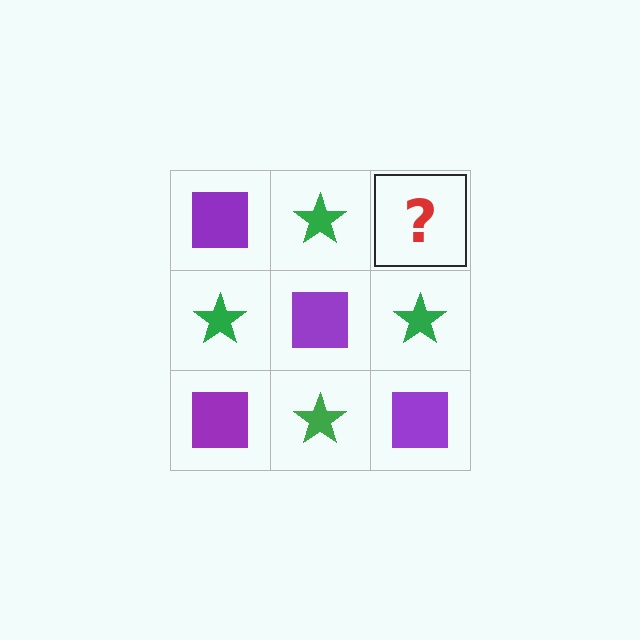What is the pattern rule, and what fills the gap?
The rule is that it alternates purple square and green star in a checkerboard pattern. The gap should be filled with a purple square.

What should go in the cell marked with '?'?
The missing cell should contain a purple square.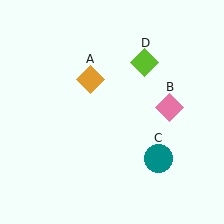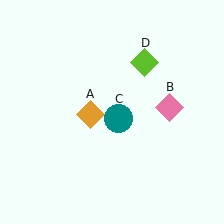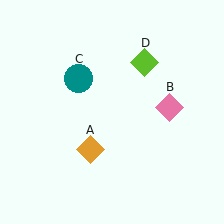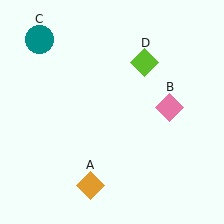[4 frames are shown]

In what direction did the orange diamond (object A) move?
The orange diamond (object A) moved down.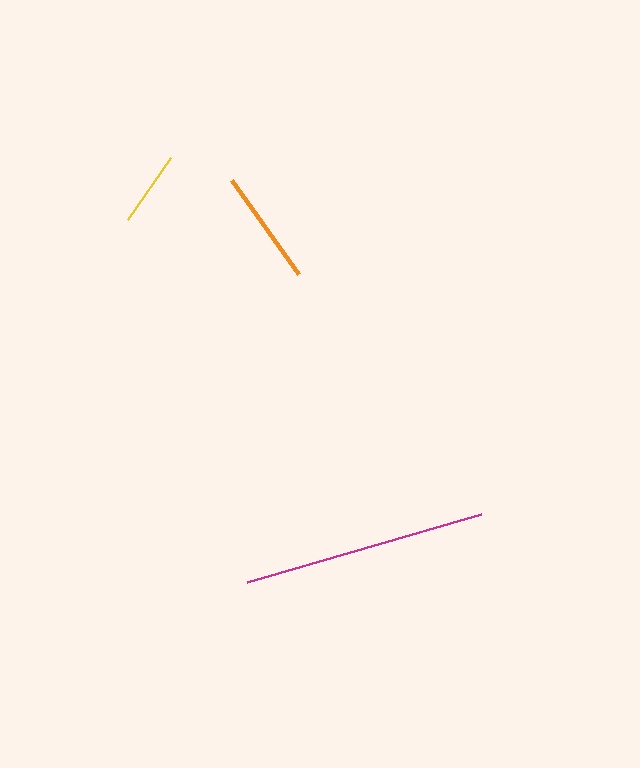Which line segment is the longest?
The magenta line is the longest at approximately 243 pixels.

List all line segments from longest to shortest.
From longest to shortest: magenta, orange, yellow.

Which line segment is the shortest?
The yellow line is the shortest at approximately 75 pixels.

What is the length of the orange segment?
The orange segment is approximately 116 pixels long.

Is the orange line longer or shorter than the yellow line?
The orange line is longer than the yellow line.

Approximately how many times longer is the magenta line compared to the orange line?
The magenta line is approximately 2.1 times the length of the orange line.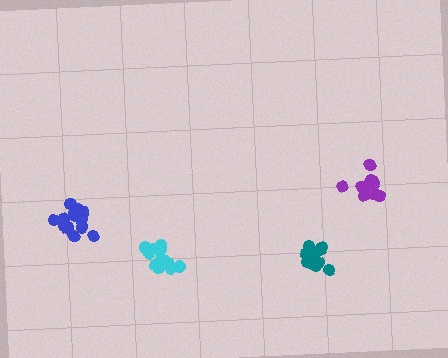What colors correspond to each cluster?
The clusters are colored: purple, blue, teal, cyan.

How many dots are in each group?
Group 1: 14 dots, Group 2: 14 dots, Group 3: 12 dots, Group 4: 13 dots (53 total).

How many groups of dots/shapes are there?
There are 4 groups.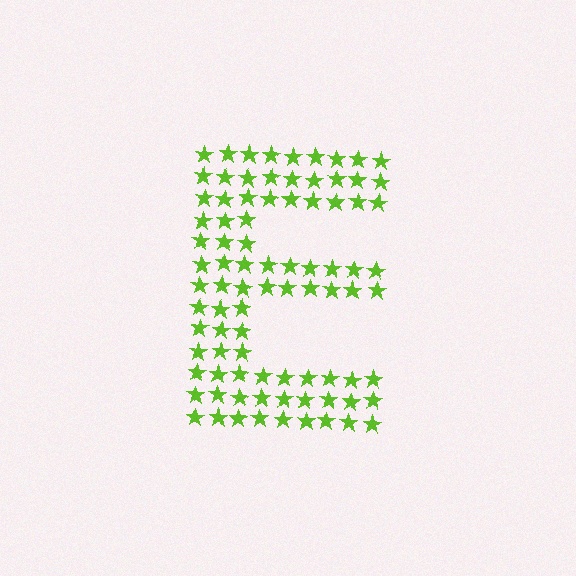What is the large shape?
The large shape is the letter E.